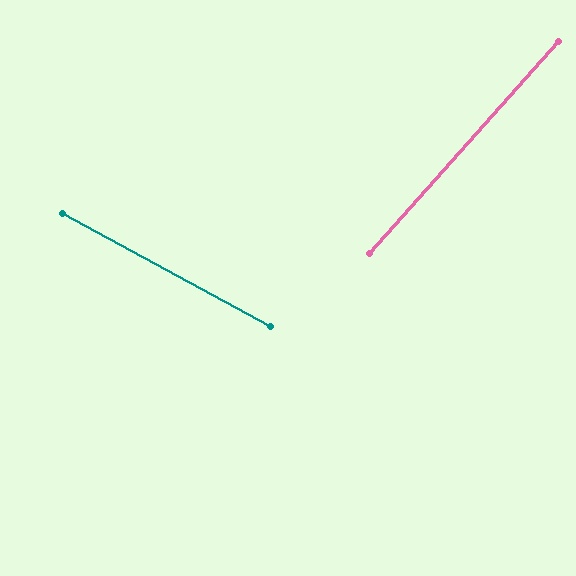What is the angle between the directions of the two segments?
Approximately 77 degrees.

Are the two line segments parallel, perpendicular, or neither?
Neither parallel nor perpendicular — they differ by about 77°.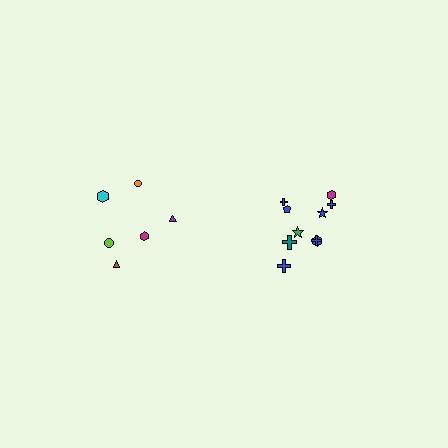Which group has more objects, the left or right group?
The right group.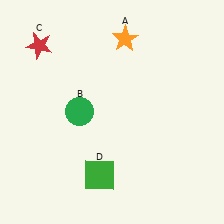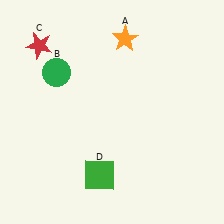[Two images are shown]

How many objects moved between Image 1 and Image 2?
1 object moved between the two images.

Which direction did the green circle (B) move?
The green circle (B) moved up.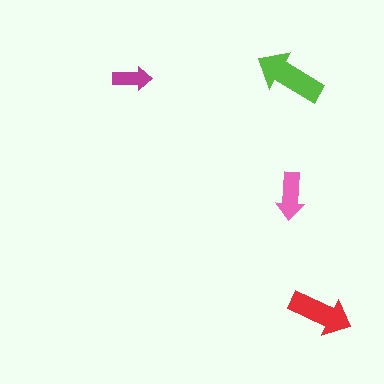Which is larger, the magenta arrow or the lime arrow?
The lime one.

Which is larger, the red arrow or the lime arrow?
The lime one.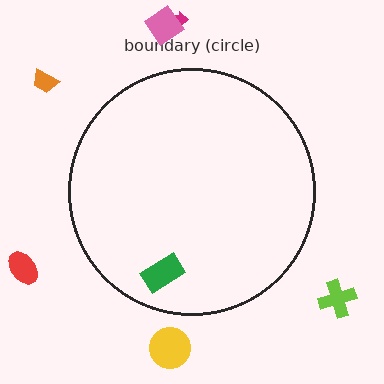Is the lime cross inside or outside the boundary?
Outside.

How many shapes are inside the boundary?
1 inside, 6 outside.